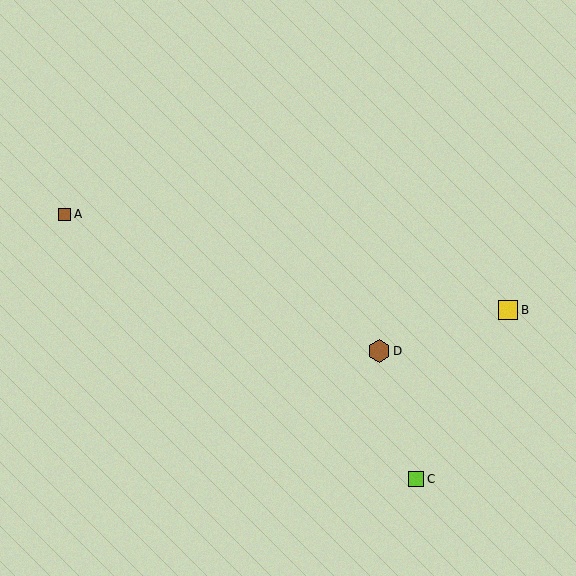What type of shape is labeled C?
Shape C is a lime square.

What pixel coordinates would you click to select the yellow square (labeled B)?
Click at (508, 310) to select the yellow square B.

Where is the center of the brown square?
The center of the brown square is at (65, 214).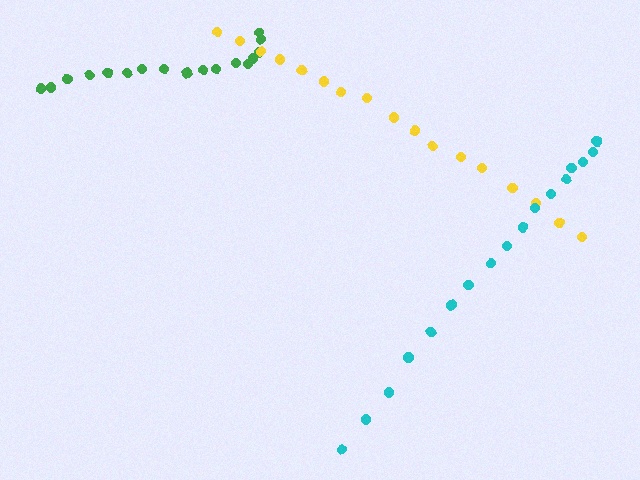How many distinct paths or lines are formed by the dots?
There are 3 distinct paths.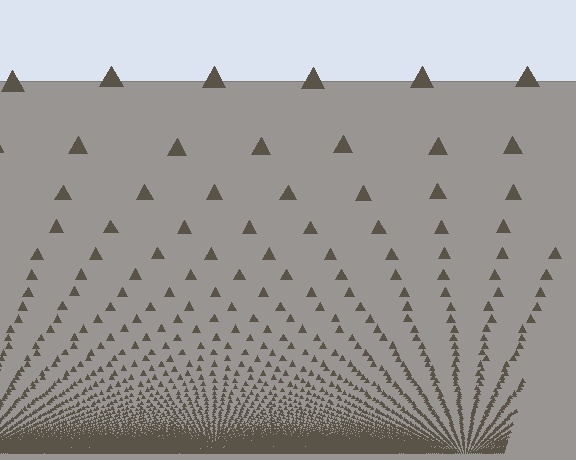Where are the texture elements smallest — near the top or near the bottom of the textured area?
Near the bottom.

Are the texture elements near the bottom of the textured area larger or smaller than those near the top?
Smaller. The gradient is inverted — elements near the bottom are smaller and denser.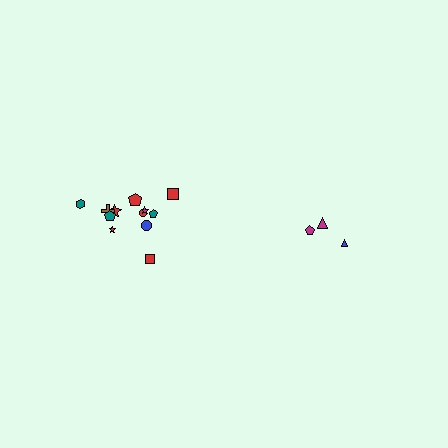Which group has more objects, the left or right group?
The left group.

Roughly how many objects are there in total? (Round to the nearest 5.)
Roughly 15 objects in total.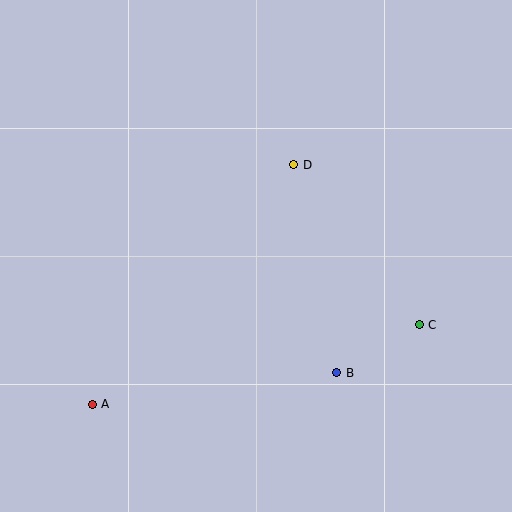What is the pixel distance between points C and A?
The distance between C and A is 336 pixels.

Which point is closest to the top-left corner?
Point D is closest to the top-left corner.